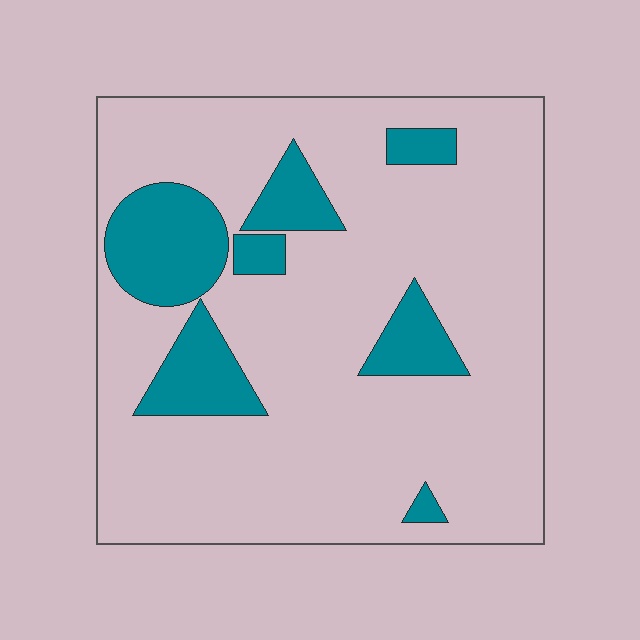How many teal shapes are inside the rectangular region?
7.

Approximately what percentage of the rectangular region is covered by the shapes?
Approximately 20%.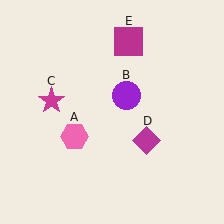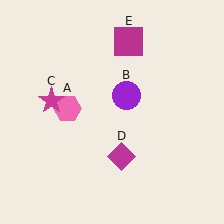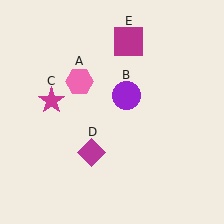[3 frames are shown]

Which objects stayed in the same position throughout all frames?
Purple circle (object B) and magenta star (object C) and magenta square (object E) remained stationary.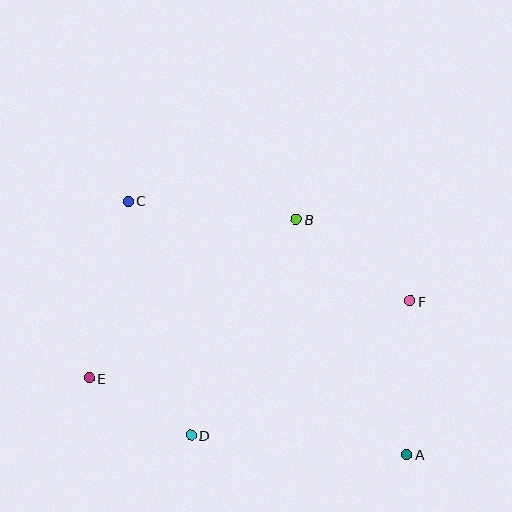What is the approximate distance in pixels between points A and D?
The distance between A and D is approximately 217 pixels.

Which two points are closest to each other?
Points D and E are closest to each other.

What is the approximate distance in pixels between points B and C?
The distance between B and C is approximately 169 pixels.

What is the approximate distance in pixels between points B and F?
The distance between B and F is approximately 140 pixels.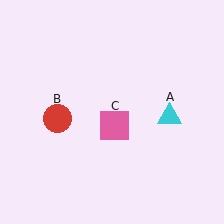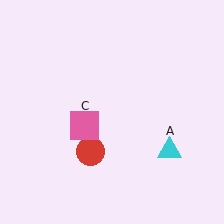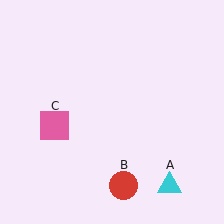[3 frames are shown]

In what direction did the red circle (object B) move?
The red circle (object B) moved down and to the right.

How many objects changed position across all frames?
3 objects changed position: cyan triangle (object A), red circle (object B), pink square (object C).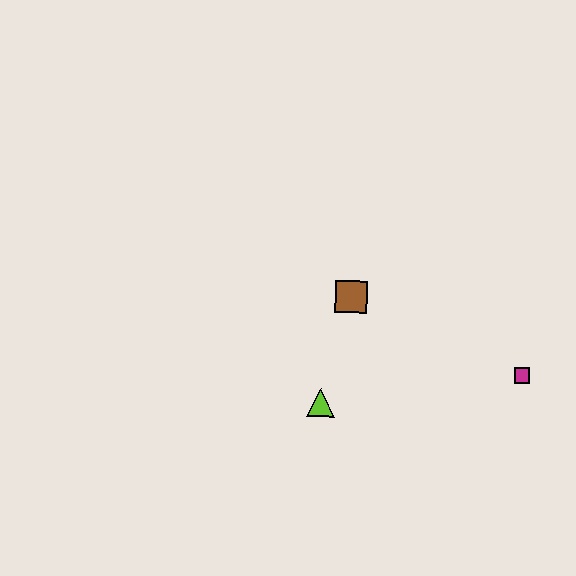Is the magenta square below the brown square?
Yes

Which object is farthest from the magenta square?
The lime triangle is farthest from the magenta square.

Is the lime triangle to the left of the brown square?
Yes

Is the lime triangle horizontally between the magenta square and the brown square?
No